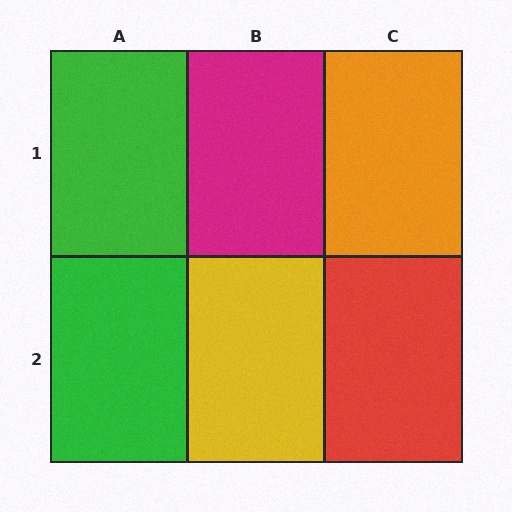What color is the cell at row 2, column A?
Green.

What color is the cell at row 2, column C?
Red.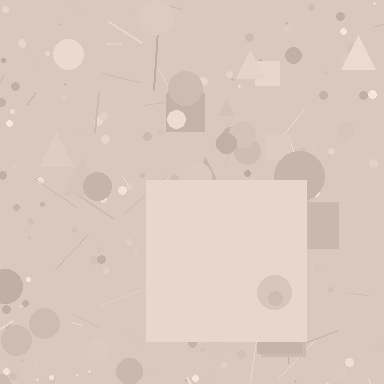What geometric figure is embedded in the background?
A square is embedded in the background.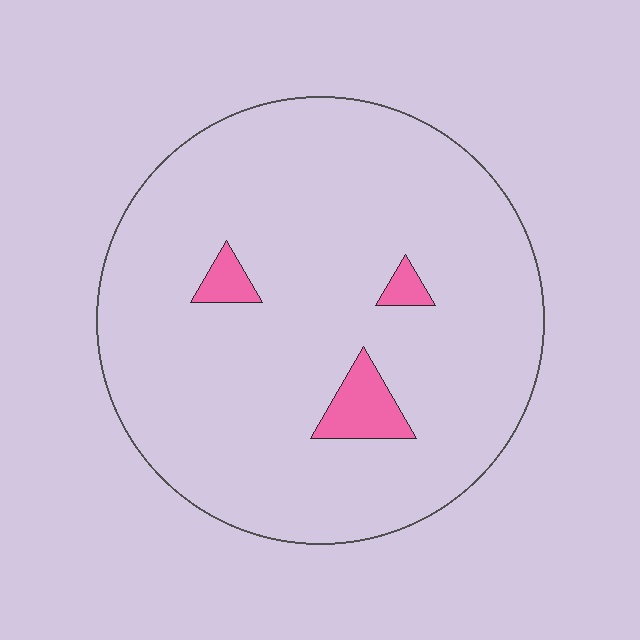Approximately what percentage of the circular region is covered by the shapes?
Approximately 5%.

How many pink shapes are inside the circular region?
3.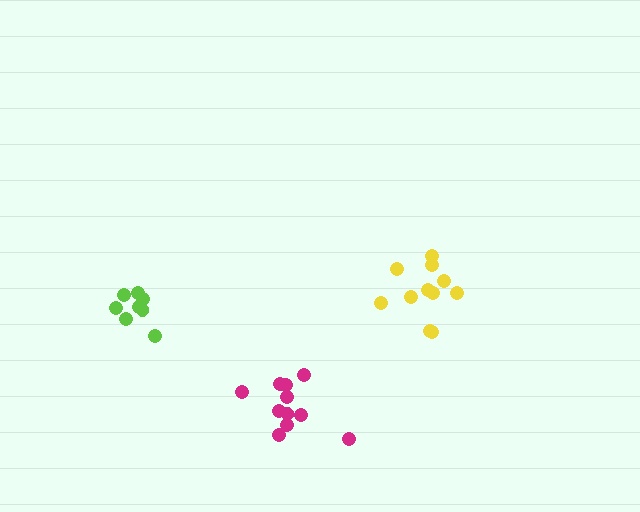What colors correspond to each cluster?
The clusters are colored: yellow, magenta, lime.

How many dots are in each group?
Group 1: 12 dots, Group 2: 11 dots, Group 3: 8 dots (31 total).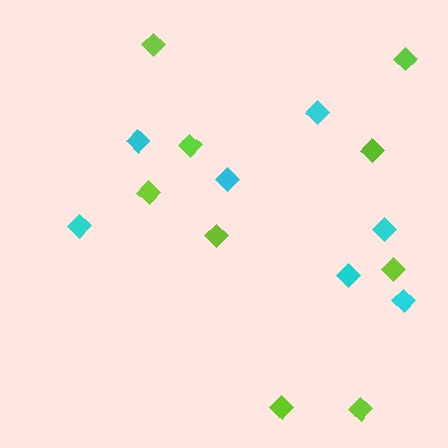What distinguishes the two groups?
There are 2 groups: one group of lime diamonds (9) and one group of cyan diamonds (7).